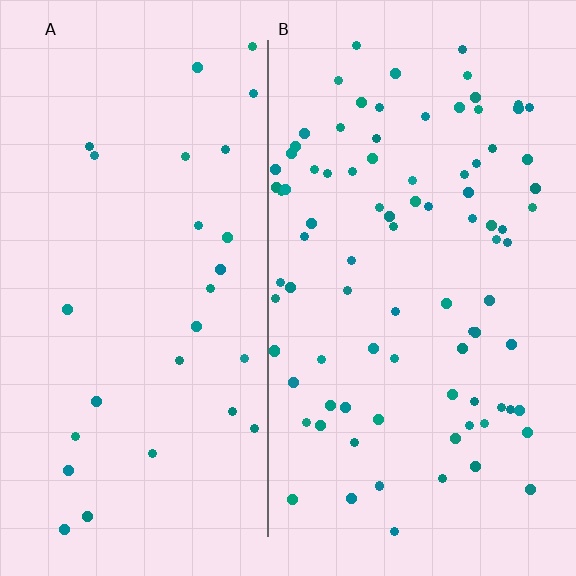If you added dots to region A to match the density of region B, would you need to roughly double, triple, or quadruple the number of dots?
Approximately triple.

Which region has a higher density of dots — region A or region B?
B (the right).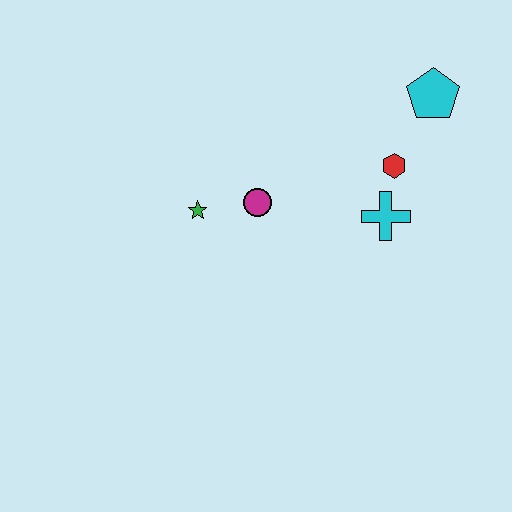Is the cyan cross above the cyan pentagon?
No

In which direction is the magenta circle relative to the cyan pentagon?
The magenta circle is to the left of the cyan pentagon.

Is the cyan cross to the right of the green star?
Yes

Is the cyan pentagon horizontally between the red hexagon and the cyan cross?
No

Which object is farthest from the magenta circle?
The cyan pentagon is farthest from the magenta circle.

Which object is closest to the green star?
The magenta circle is closest to the green star.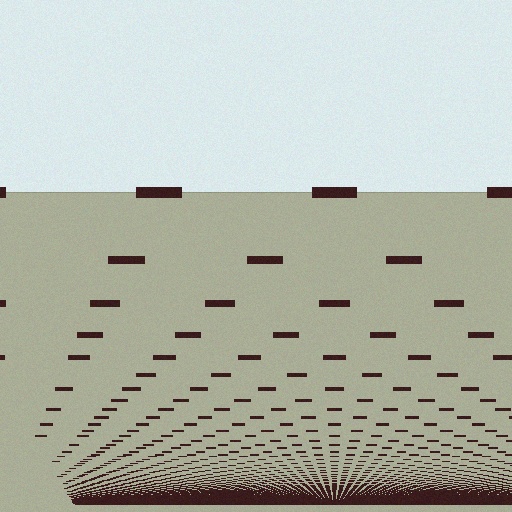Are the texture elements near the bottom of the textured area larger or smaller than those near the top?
Smaller. The gradient is inverted — elements near the bottom are smaller and denser.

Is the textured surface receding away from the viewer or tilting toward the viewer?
The surface appears to tilt toward the viewer. Texture elements get larger and sparser toward the top.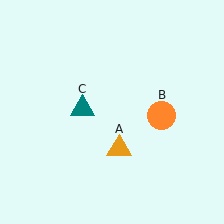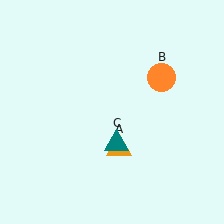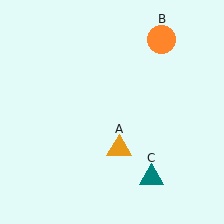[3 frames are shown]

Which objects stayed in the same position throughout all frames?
Orange triangle (object A) remained stationary.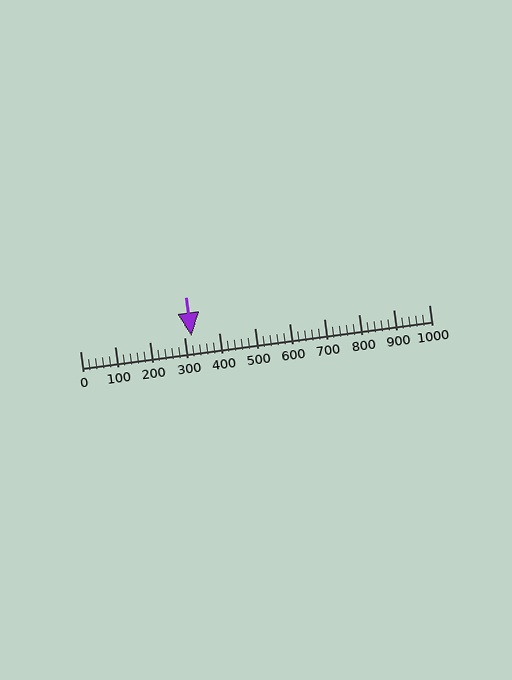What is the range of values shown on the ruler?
The ruler shows values from 0 to 1000.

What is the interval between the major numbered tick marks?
The major tick marks are spaced 100 units apart.